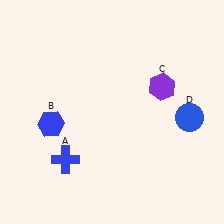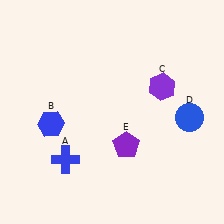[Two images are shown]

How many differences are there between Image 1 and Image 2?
There is 1 difference between the two images.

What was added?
A purple pentagon (E) was added in Image 2.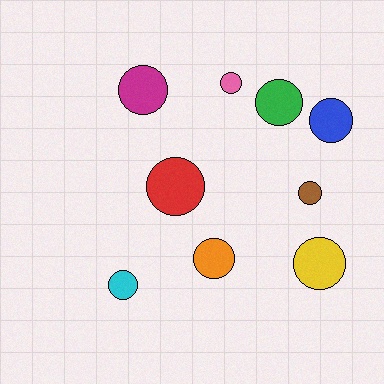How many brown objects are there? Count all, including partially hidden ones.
There is 1 brown object.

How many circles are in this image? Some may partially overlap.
There are 9 circles.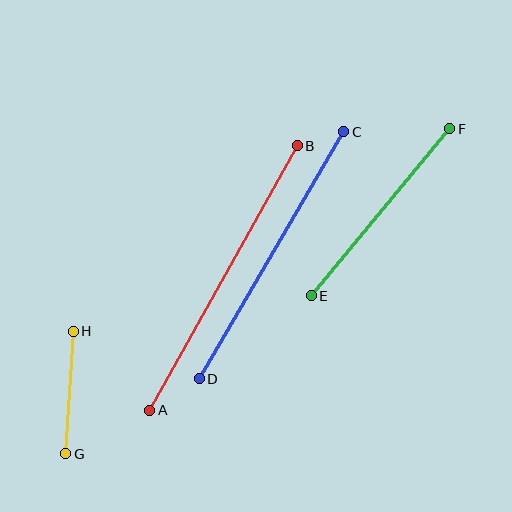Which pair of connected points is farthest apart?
Points A and B are farthest apart.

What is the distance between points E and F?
The distance is approximately 217 pixels.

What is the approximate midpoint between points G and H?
The midpoint is at approximately (69, 393) pixels.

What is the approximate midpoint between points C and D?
The midpoint is at approximately (272, 255) pixels.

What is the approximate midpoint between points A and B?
The midpoint is at approximately (224, 278) pixels.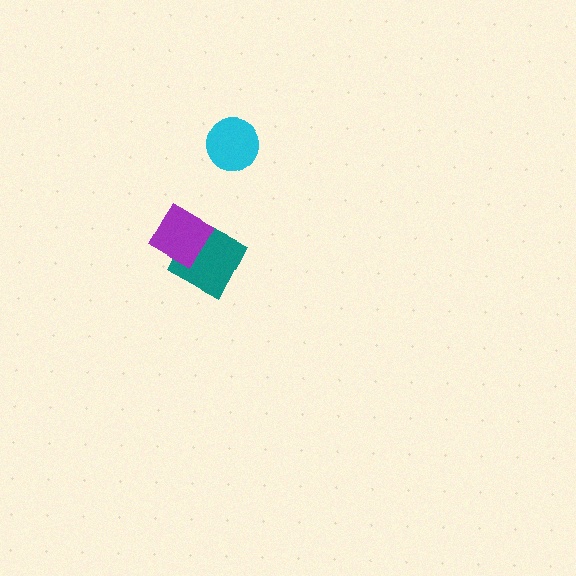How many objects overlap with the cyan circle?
0 objects overlap with the cyan circle.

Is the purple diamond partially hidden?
No, no other shape covers it.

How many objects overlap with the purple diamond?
1 object overlaps with the purple diamond.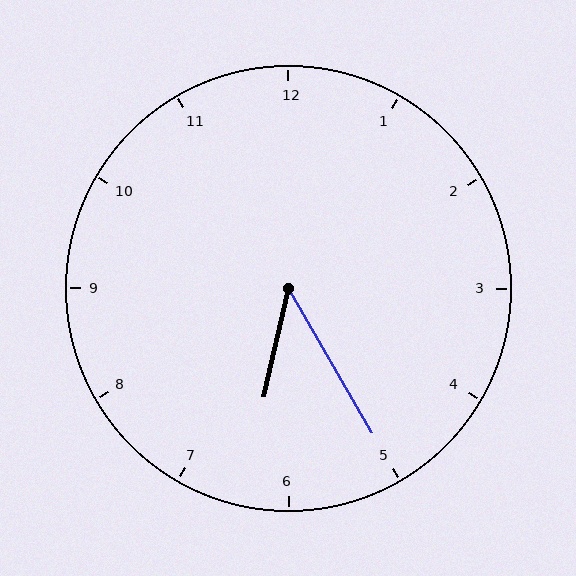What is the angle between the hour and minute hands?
Approximately 42 degrees.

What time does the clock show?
6:25.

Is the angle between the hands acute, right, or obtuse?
It is acute.